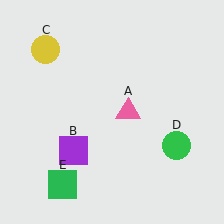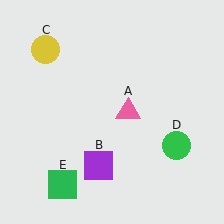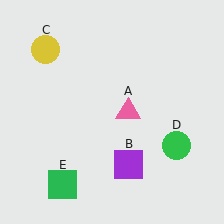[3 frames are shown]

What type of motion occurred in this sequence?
The purple square (object B) rotated counterclockwise around the center of the scene.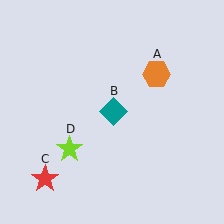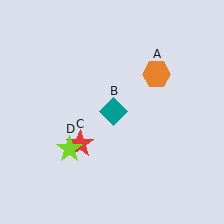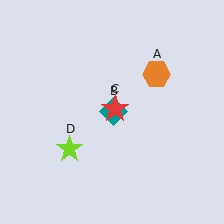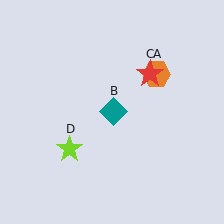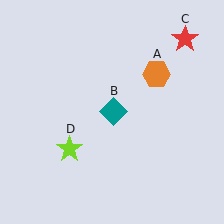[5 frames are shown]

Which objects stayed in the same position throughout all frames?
Orange hexagon (object A) and teal diamond (object B) and lime star (object D) remained stationary.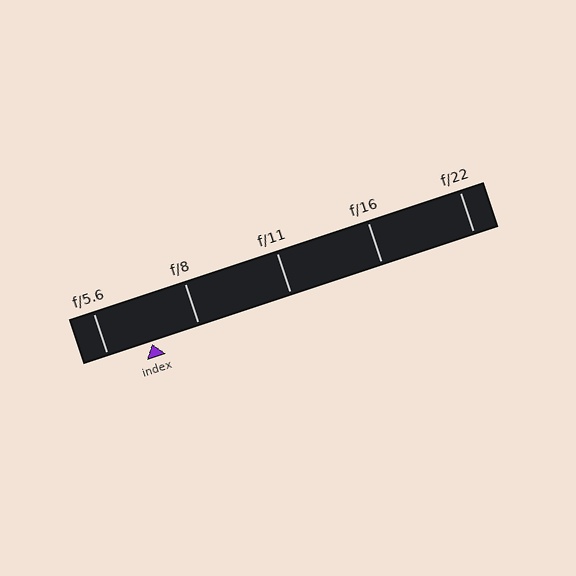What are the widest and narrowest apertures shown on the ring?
The widest aperture shown is f/5.6 and the narrowest is f/22.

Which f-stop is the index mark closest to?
The index mark is closest to f/5.6.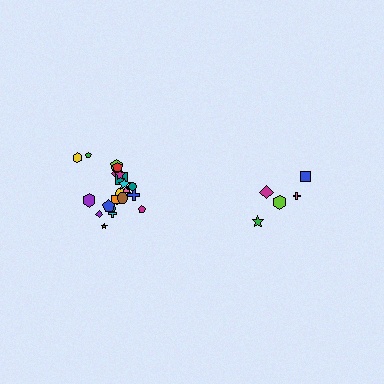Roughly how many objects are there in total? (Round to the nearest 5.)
Roughly 25 objects in total.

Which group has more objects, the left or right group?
The left group.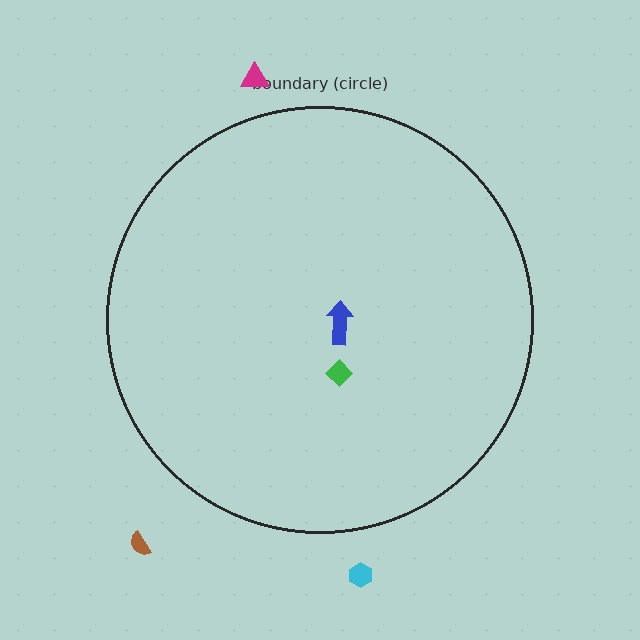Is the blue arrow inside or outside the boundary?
Inside.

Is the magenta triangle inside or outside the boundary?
Outside.